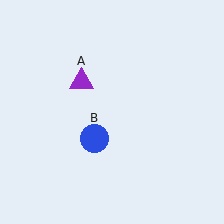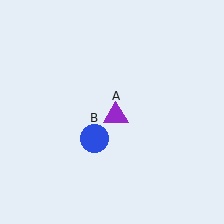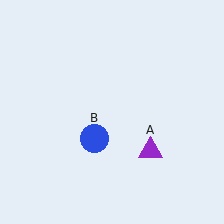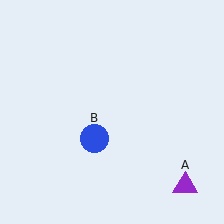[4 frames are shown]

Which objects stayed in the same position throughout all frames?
Blue circle (object B) remained stationary.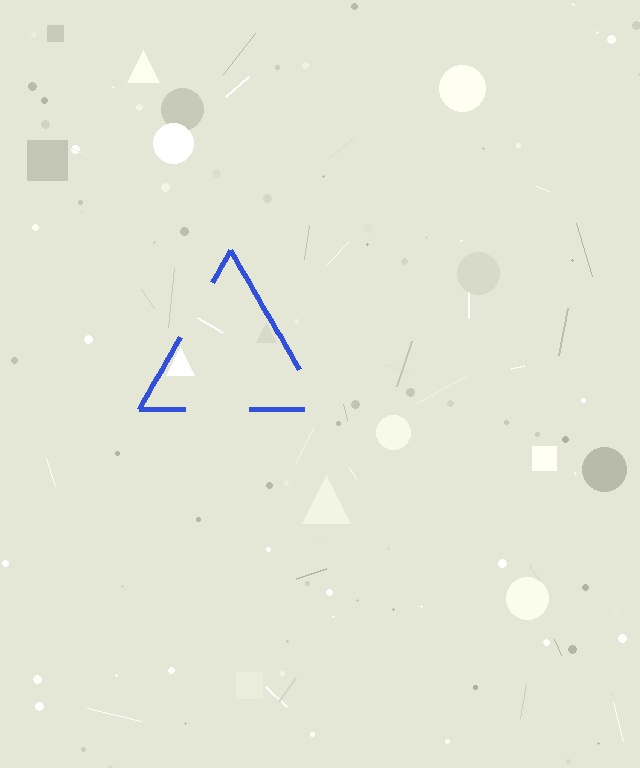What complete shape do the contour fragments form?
The contour fragments form a triangle.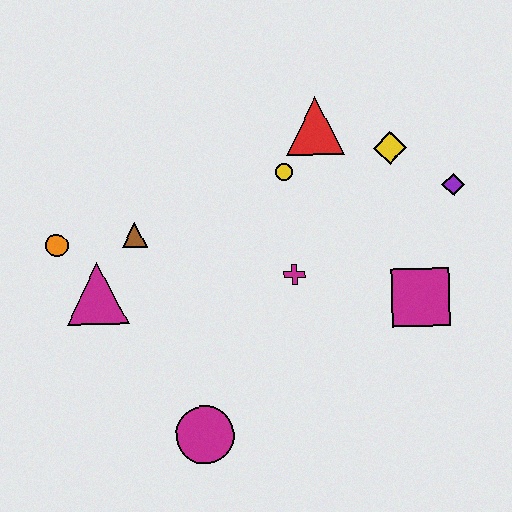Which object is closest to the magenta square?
The purple diamond is closest to the magenta square.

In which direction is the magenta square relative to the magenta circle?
The magenta square is to the right of the magenta circle.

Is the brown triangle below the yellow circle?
Yes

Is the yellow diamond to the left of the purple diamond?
Yes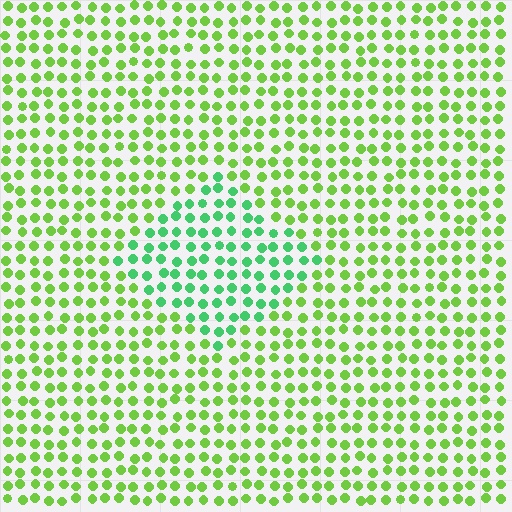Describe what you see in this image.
The image is filled with small lime elements in a uniform arrangement. A diamond-shaped region is visible where the elements are tinted to a slightly different hue, forming a subtle color boundary.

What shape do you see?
I see a diamond.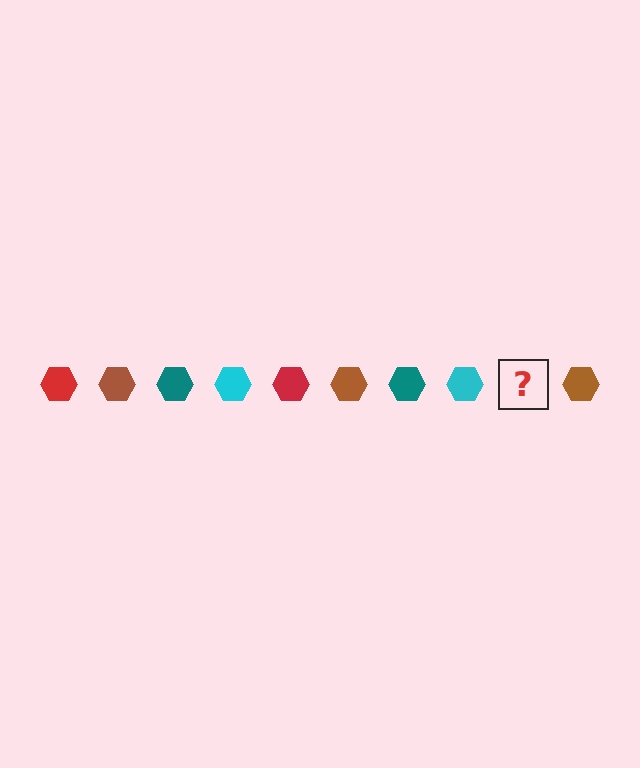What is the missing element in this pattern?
The missing element is a red hexagon.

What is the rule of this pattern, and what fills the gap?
The rule is that the pattern cycles through red, brown, teal, cyan hexagons. The gap should be filled with a red hexagon.